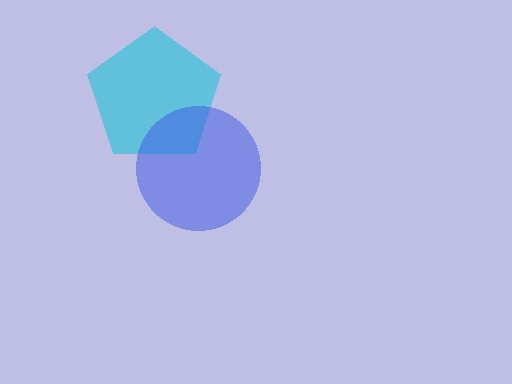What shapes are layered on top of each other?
The layered shapes are: a cyan pentagon, a blue circle.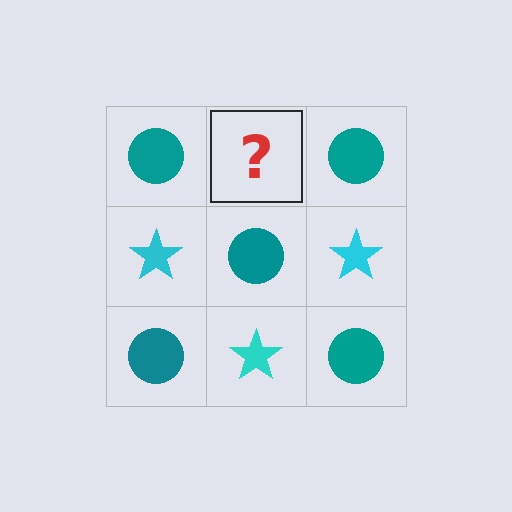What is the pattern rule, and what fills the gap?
The rule is that it alternates teal circle and cyan star in a checkerboard pattern. The gap should be filled with a cyan star.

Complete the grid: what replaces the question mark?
The question mark should be replaced with a cyan star.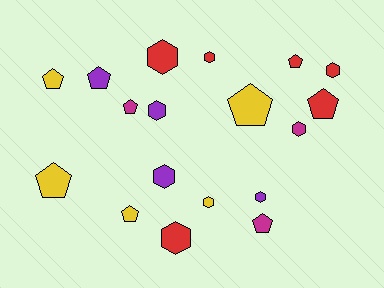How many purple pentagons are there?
There is 1 purple pentagon.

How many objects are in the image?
There are 18 objects.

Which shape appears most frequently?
Pentagon, with 9 objects.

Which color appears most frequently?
Red, with 6 objects.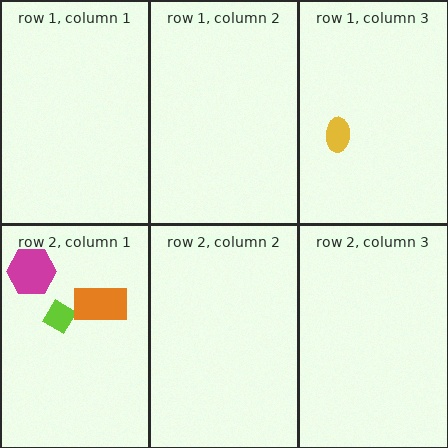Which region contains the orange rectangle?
The row 2, column 1 region.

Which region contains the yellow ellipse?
The row 1, column 3 region.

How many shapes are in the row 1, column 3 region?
1.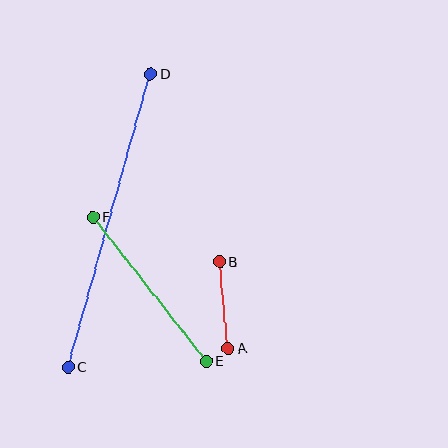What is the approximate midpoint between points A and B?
The midpoint is at approximately (224, 305) pixels.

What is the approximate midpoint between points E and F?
The midpoint is at approximately (149, 289) pixels.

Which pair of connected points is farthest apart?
Points C and D are farthest apart.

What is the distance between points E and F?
The distance is approximately 183 pixels.